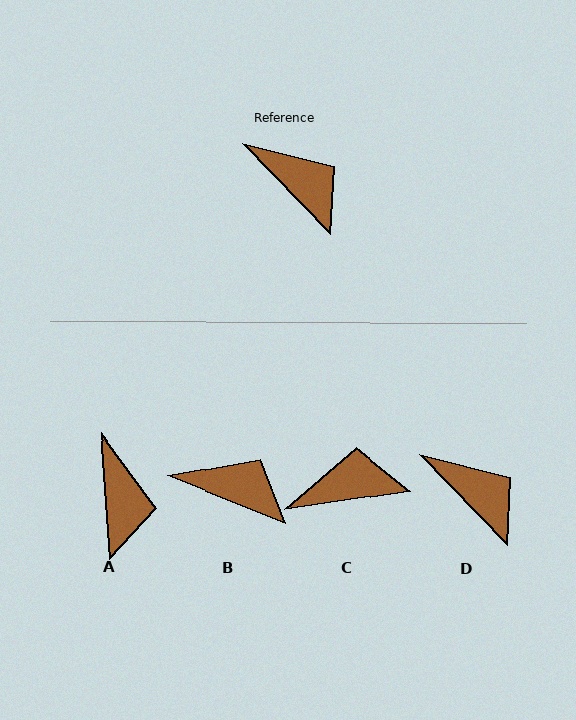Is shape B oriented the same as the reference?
No, it is off by about 24 degrees.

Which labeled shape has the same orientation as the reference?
D.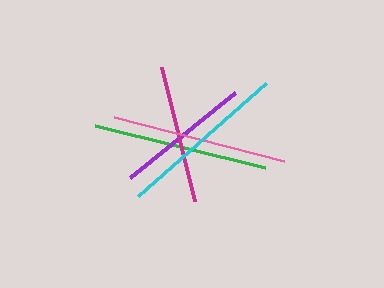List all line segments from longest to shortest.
From longest to shortest: green, pink, cyan, magenta, purple.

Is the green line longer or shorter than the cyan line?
The green line is longer than the cyan line.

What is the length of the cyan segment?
The cyan segment is approximately 171 pixels long.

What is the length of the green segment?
The green segment is approximately 176 pixels long.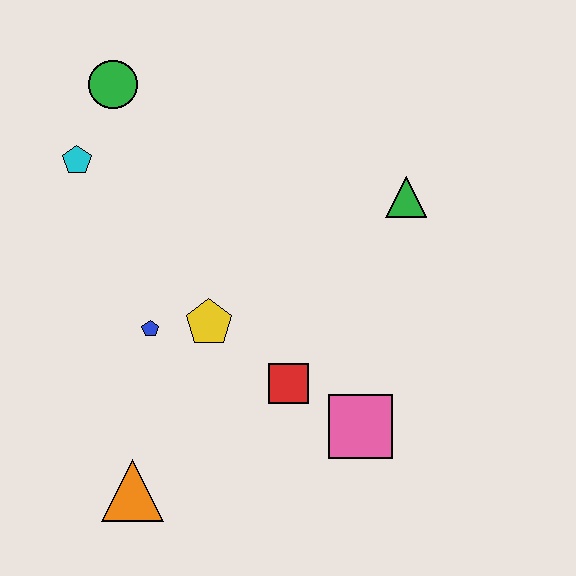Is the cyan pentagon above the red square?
Yes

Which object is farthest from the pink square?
The green circle is farthest from the pink square.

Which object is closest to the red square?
The pink square is closest to the red square.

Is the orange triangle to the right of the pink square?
No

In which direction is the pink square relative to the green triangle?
The pink square is below the green triangle.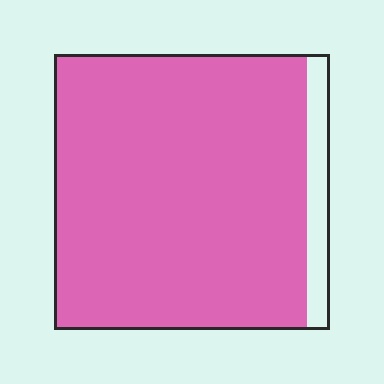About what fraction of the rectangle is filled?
About nine tenths (9/10).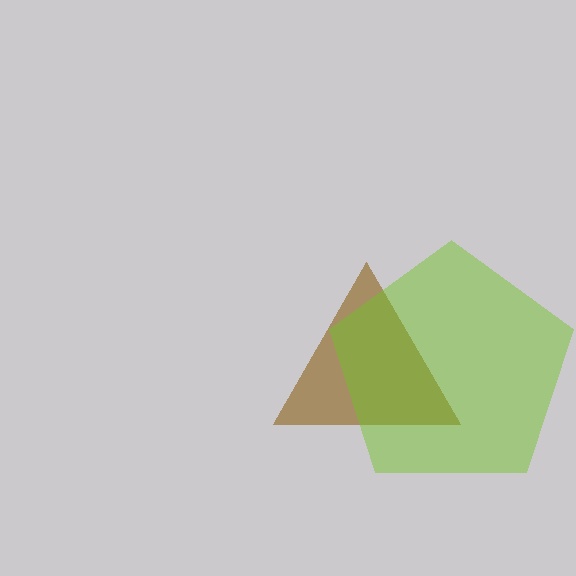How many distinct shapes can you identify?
There are 2 distinct shapes: a brown triangle, a lime pentagon.